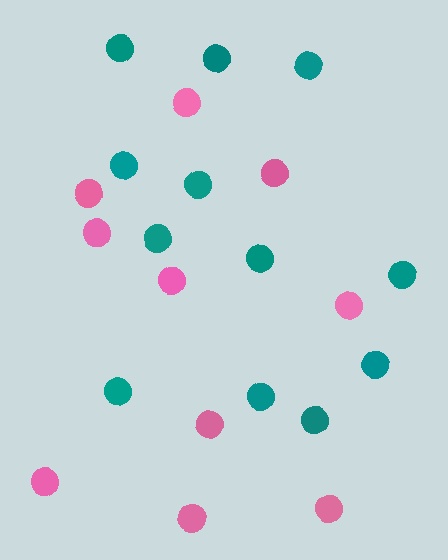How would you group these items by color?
There are 2 groups: one group of pink circles (10) and one group of teal circles (12).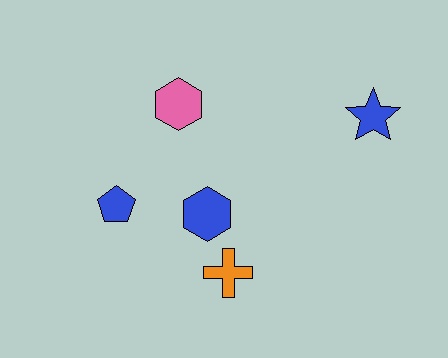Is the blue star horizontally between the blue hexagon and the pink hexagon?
No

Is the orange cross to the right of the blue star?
No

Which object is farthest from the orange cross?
The blue star is farthest from the orange cross.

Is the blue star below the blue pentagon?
No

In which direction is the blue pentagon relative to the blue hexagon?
The blue pentagon is to the left of the blue hexagon.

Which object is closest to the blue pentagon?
The blue hexagon is closest to the blue pentagon.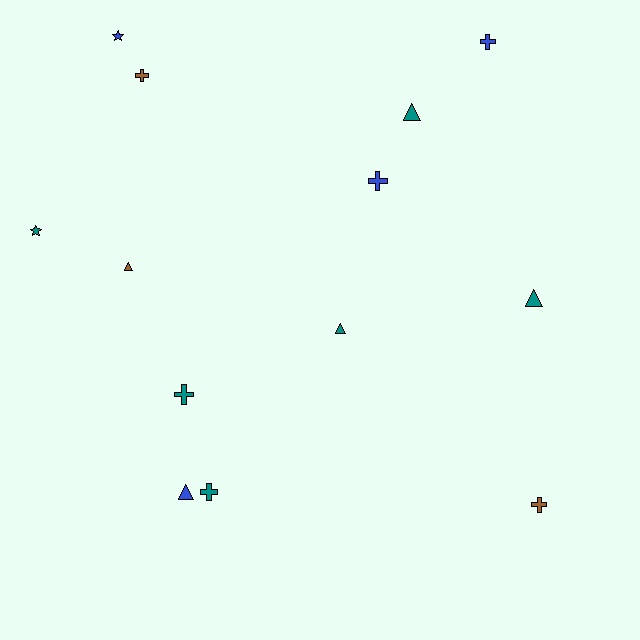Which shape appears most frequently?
Cross, with 6 objects.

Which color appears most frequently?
Teal, with 6 objects.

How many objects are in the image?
There are 13 objects.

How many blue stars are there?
There is 1 blue star.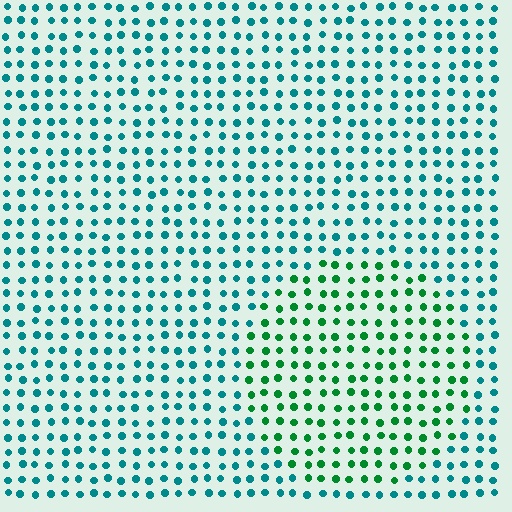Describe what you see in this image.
The image is filled with small teal elements in a uniform arrangement. A circle-shaped region is visible where the elements are tinted to a slightly different hue, forming a subtle color boundary.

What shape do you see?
I see a circle.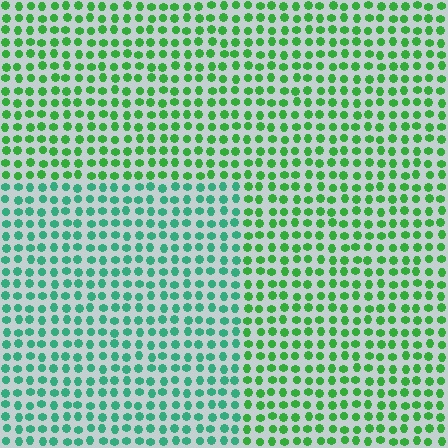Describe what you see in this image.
The image is filled with small green elements in a uniform arrangement. A rectangle-shaped region is visible where the elements are tinted to a slightly different hue, forming a subtle color boundary.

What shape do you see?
I see a rectangle.